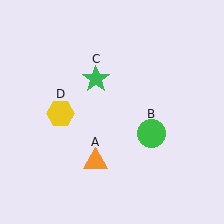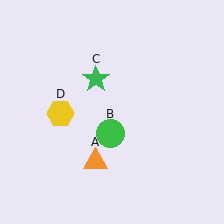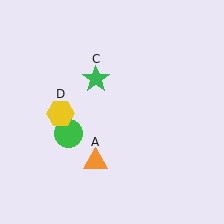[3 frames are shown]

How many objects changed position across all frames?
1 object changed position: green circle (object B).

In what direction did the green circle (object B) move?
The green circle (object B) moved left.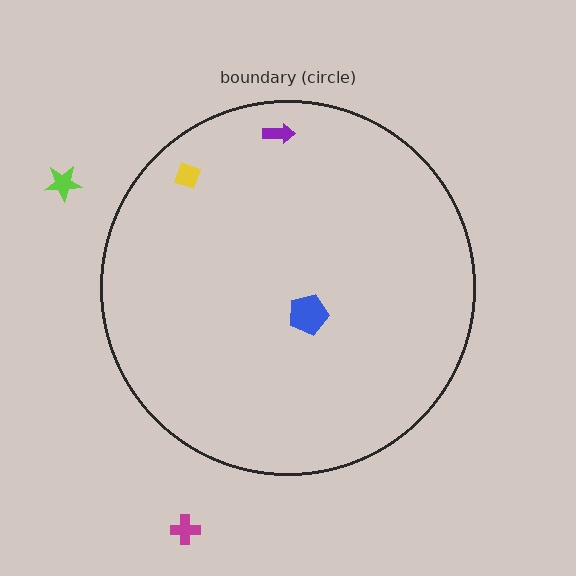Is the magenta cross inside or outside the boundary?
Outside.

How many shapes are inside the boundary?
3 inside, 2 outside.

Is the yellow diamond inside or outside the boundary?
Inside.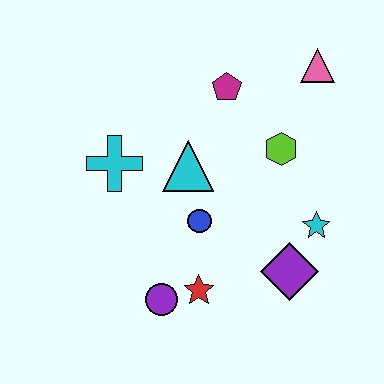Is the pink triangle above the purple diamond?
Yes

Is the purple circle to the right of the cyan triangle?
No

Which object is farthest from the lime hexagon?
The purple circle is farthest from the lime hexagon.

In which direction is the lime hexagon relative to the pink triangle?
The lime hexagon is below the pink triangle.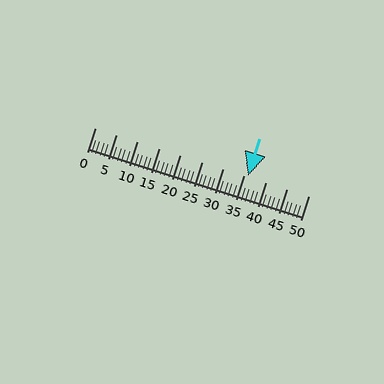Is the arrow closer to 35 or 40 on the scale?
The arrow is closer to 35.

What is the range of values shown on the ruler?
The ruler shows values from 0 to 50.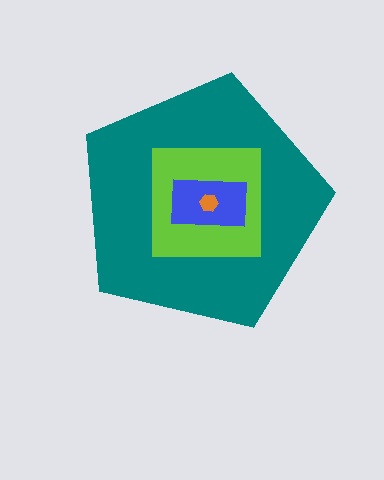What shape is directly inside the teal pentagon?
The lime square.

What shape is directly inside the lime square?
The blue rectangle.